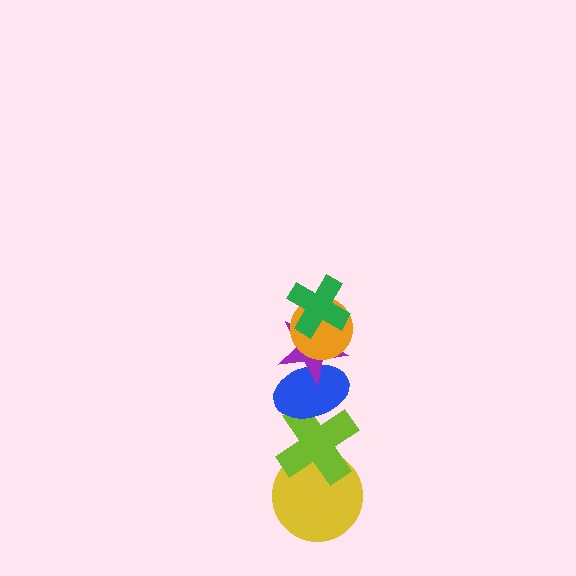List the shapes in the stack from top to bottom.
From top to bottom: the green cross, the orange circle, the purple star, the blue ellipse, the lime cross, the yellow circle.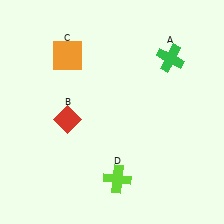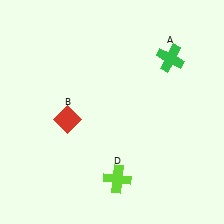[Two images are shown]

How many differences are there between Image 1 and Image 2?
There is 1 difference between the two images.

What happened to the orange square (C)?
The orange square (C) was removed in Image 2. It was in the top-left area of Image 1.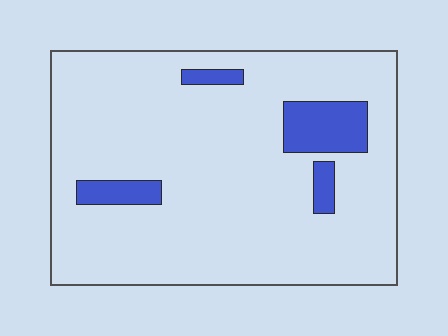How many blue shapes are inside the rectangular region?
4.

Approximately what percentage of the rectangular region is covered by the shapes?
Approximately 10%.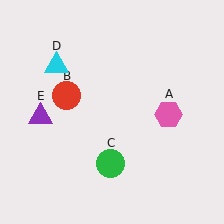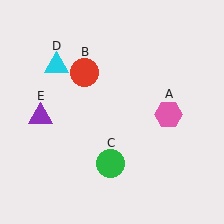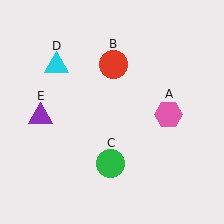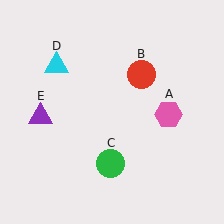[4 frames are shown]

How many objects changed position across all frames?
1 object changed position: red circle (object B).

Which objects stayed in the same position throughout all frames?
Pink hexagon (object A) and green circle (object C) and cyan triangle (object D) and purple triangle (object E) remained stationary.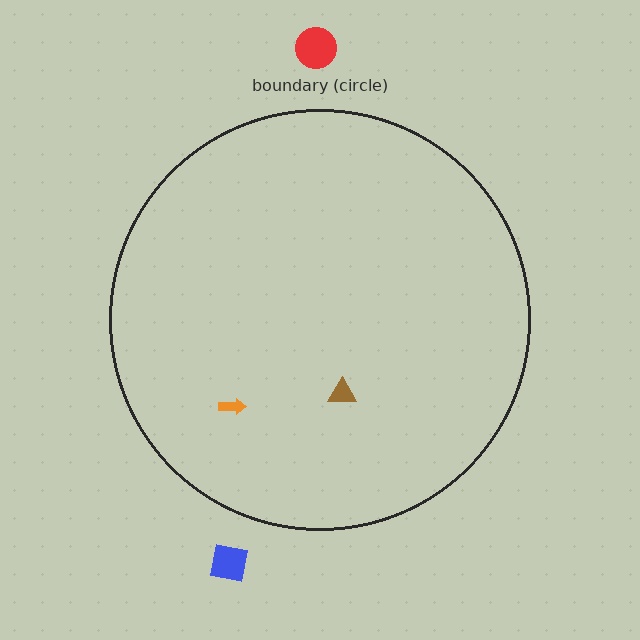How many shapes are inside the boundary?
2 inside, 2 outside.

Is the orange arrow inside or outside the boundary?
Inside.